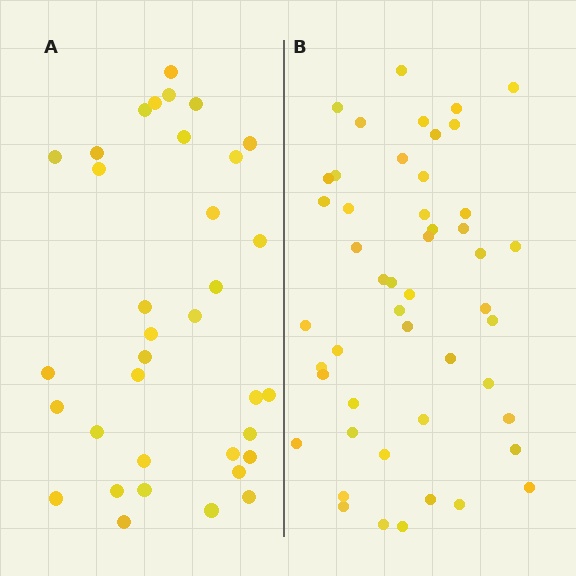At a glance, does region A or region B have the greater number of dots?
Region B (the right region) has more dots.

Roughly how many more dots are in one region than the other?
Region B has approximately 15 more dots than region A.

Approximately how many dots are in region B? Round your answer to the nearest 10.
About 50 dots. (The exact count is 49, which rounds to 50.)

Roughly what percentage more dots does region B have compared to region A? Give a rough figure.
About 40% more.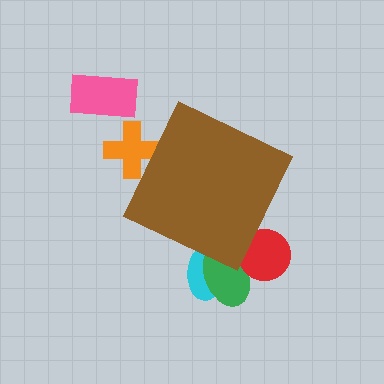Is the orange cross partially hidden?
Yes, the orange cross is partially hidden behind the brown diamond.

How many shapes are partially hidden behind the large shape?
4 shapes are partially hidden.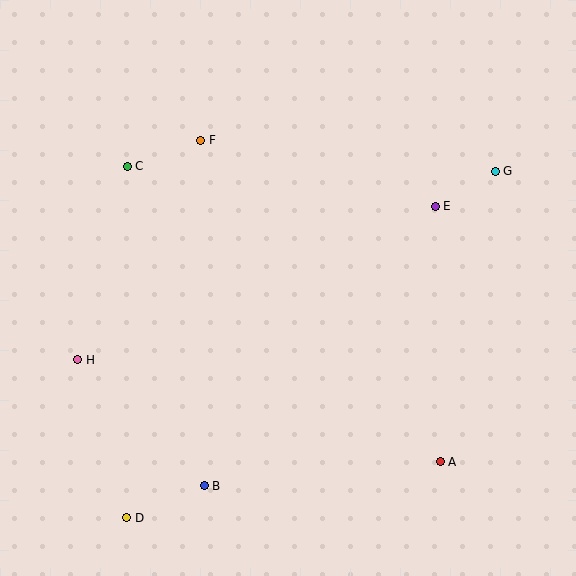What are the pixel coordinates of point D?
Point D is at (127, 518).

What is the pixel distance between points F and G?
The distance between F and G is 296 pixels.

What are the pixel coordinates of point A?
Point A is at (440, 462).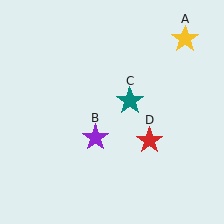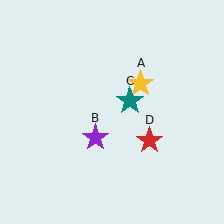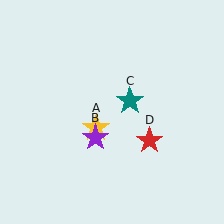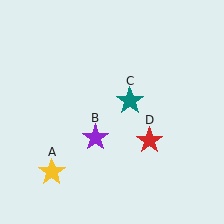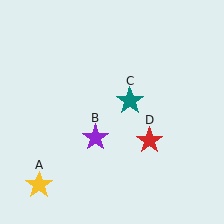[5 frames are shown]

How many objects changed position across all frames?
1 object changed position: yellow star (object A).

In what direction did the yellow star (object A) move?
The yellow star (object A) moved down and to the left.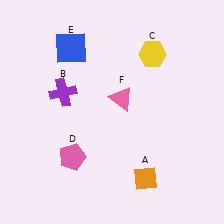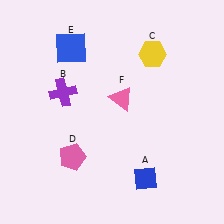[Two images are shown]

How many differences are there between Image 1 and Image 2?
There is 1 difference between the two images.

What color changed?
The diamond (A) changed from orange in Image 1 to blue in Image 2.